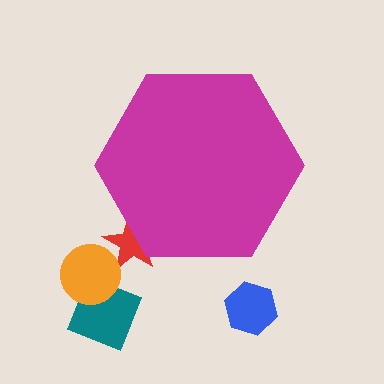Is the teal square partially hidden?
No, the teal square is fully visible.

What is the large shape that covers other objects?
A magenta hexagon.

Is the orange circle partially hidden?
No, the orange circle is fully visible.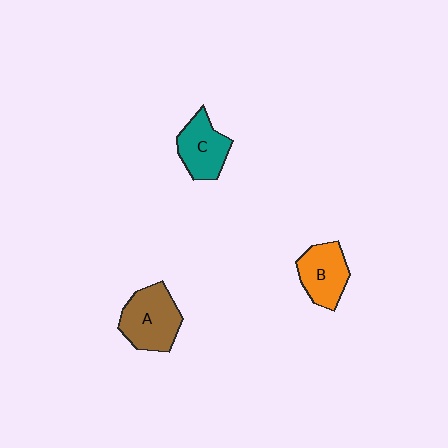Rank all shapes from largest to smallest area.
From largest to smallest: A (brown), C (teal), B (orange).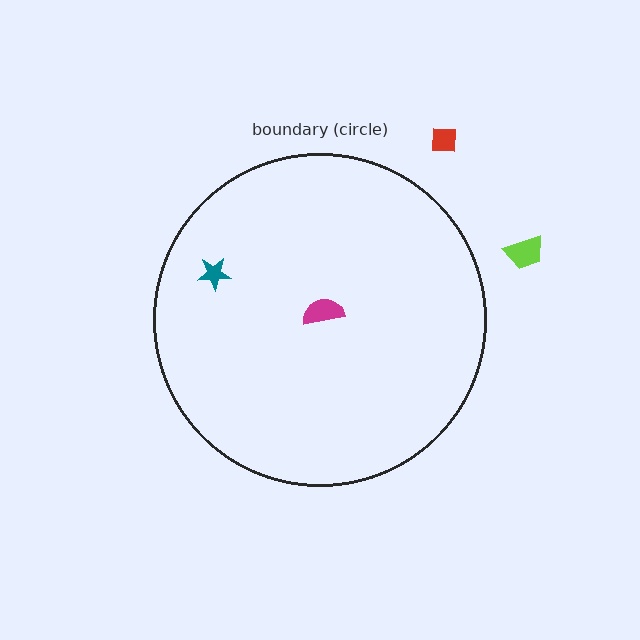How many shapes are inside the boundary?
2 inside, 2 outside.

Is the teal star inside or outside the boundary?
Inside.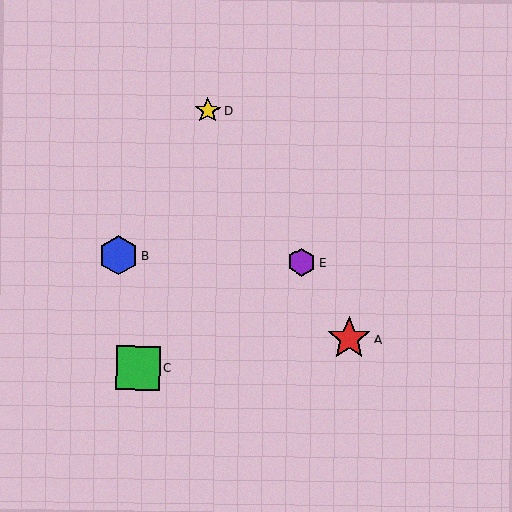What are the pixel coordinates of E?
Object E is at (302, 262).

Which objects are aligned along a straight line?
Objects A, D, E are aligned along a straight line.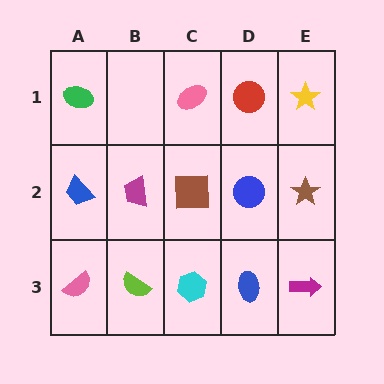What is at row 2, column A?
A blue trapezoid.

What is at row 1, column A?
A green ellipse.